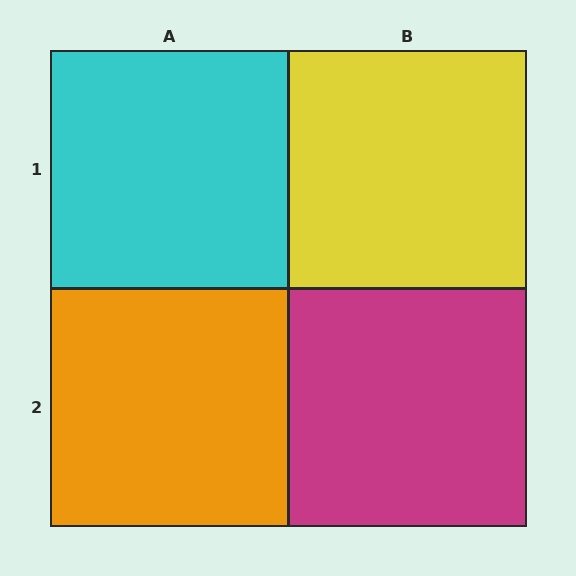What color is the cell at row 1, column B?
Yellow.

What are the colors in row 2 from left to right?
Orange, magenta.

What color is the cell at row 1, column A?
Cyan.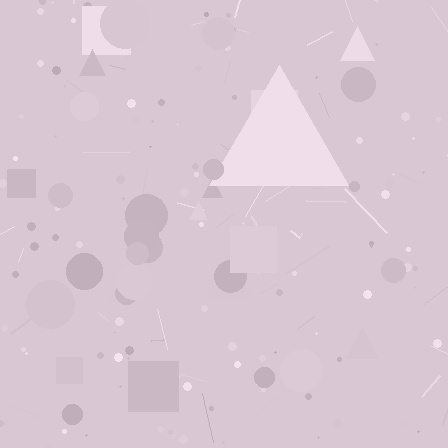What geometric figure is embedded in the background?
A triangle is embedded in the background.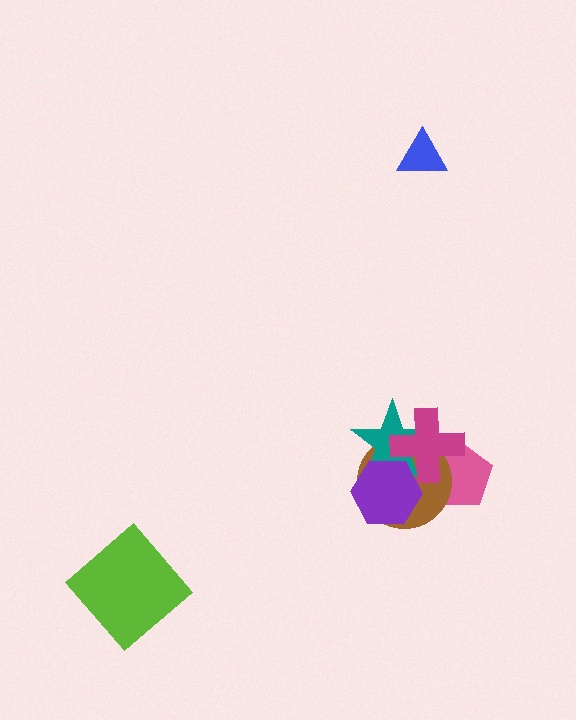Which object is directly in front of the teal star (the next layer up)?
The purple hexagon is directly in front of the teal star.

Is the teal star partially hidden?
Yes, it is partially covered by another shape.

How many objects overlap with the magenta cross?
4 objects overlap with the magenta cross.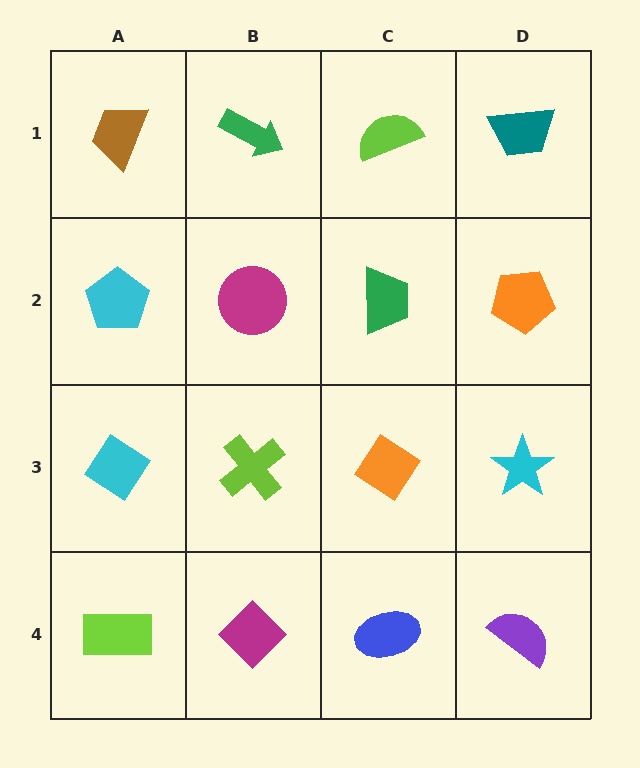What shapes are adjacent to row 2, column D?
A teal trapezoid (row 1, column D), a cyan star (row 3, column D), a green trapezoid (row 2, column C).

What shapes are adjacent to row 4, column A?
A cyan diamond (row 3, column A), a magenta diamond (row 4, column B).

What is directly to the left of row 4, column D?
A blue ellipse.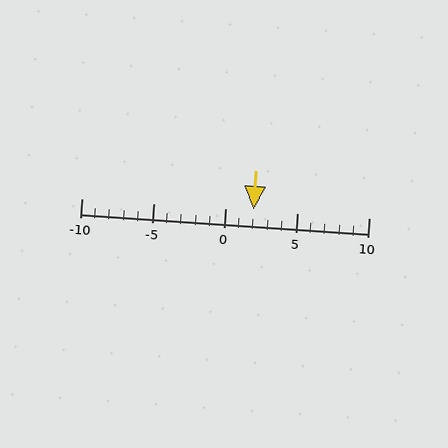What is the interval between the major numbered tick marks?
The major tick marks are spaced 5 units apart.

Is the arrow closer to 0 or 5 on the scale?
The arrow is closer to 0.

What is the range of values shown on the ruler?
The ruler shows values from -10 to 10.